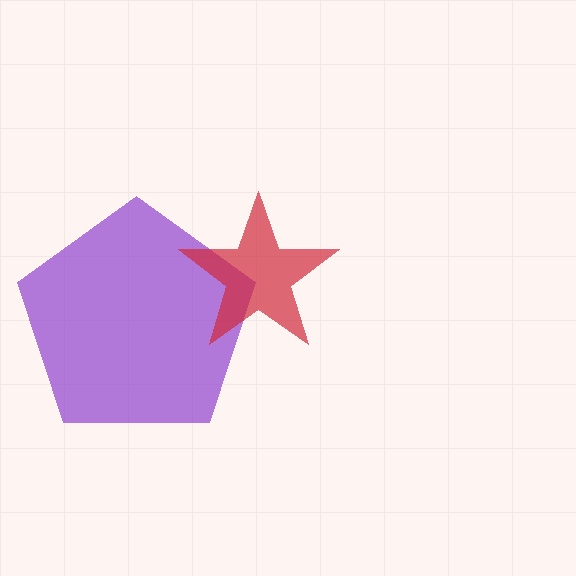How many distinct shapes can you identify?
There are 2 distinct shapes: a purple pentagon, a red star.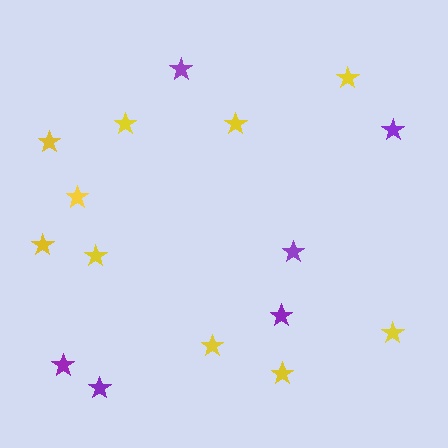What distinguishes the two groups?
There are 2 groups: one group of yellow stars (10) and one group of purple stars (6).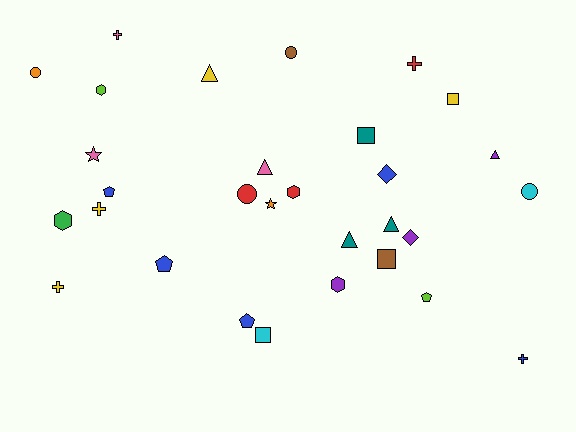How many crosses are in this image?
There are 5 crosses.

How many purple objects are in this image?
There are 3 purple objects.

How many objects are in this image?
There are 30 objects.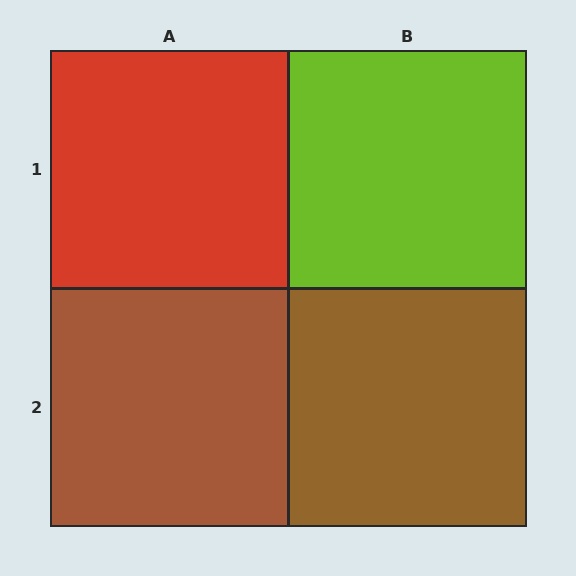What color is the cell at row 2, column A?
Brown.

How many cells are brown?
2 cells are brown.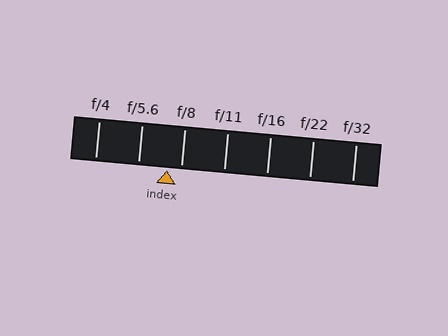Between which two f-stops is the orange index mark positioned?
The index mark is between f/5.6 and f/8.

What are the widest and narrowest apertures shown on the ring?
The widest aperture shown is f/4 and the narrowest is f/32.